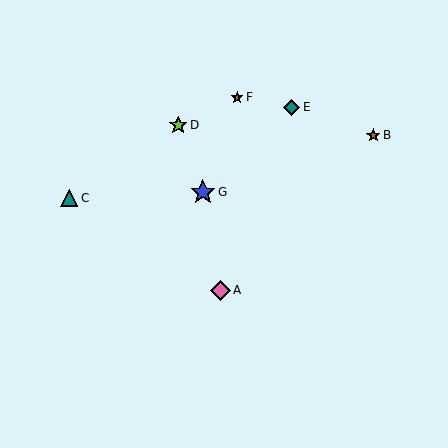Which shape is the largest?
The blue star (labeled G) is the largest.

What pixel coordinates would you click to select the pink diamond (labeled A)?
Click at (220, 290) to select the pink diamond A.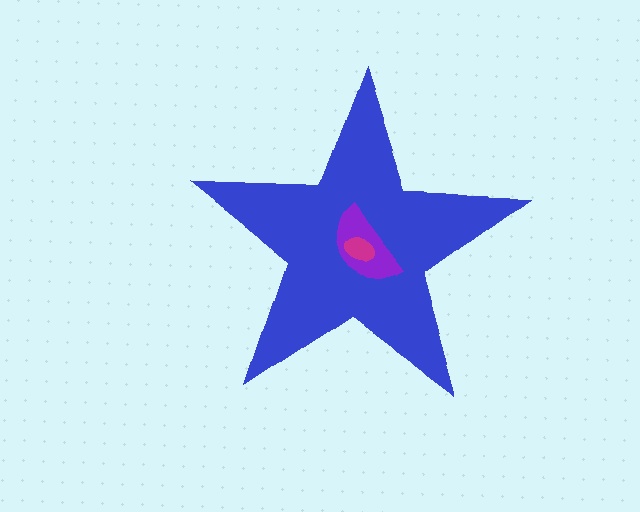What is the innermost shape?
The magenta ellipse.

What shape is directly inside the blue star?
The purple semicircle.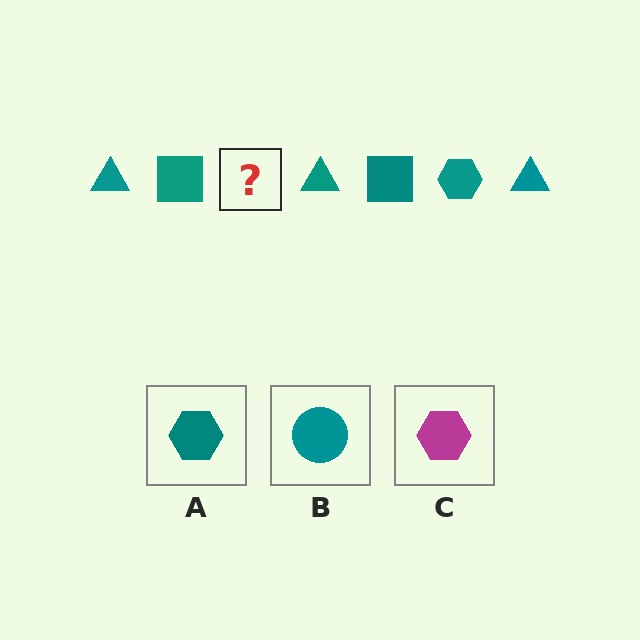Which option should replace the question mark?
Option A.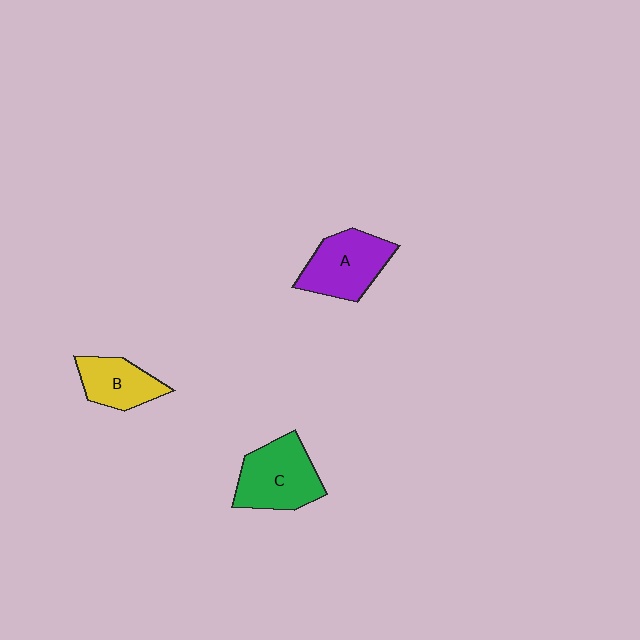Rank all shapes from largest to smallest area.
From largest to smallest: C (green), A (purple), B (yellow).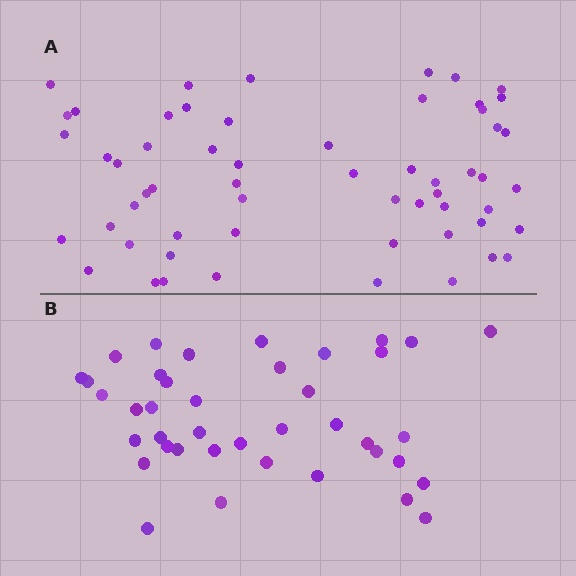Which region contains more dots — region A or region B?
Region A (the top region) has more dots.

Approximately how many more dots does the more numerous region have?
Region A has approximately 20 more dots than region B.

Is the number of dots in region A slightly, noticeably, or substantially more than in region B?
Region A has substantially more. The ratio is roughly 1.4 to 1.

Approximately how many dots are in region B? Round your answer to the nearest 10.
About 40 dots.